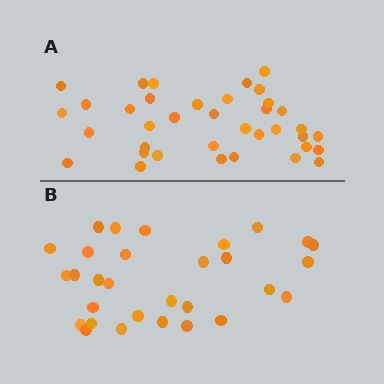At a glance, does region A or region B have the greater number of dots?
Region A (the top region) has more dots.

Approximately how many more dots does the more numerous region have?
Region A has roughly 8 or so more dots than region B.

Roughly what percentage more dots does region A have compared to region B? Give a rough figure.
About 25% more.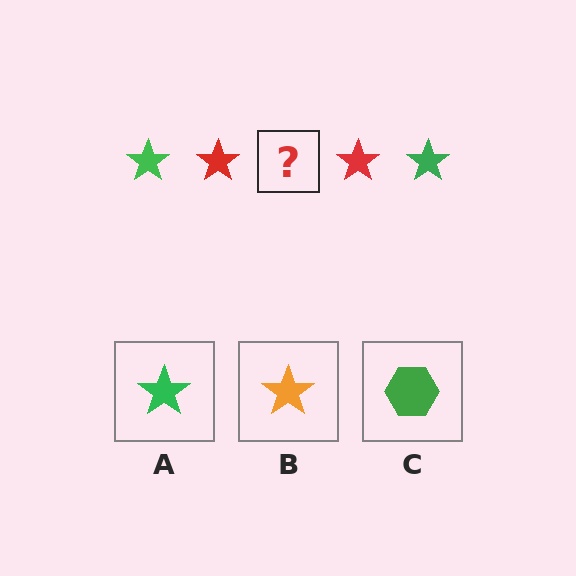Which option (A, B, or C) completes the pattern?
A.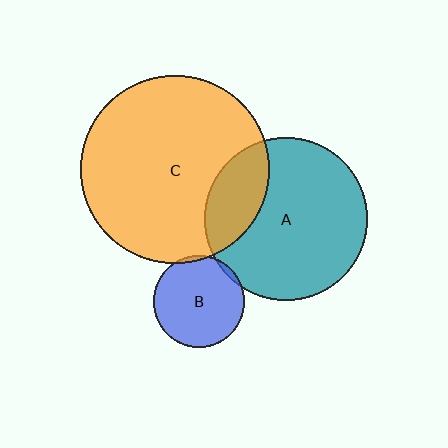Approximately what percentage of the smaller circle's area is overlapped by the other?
Approximately 25%.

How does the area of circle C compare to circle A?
Approximately 1.3 times.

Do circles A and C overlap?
Yes.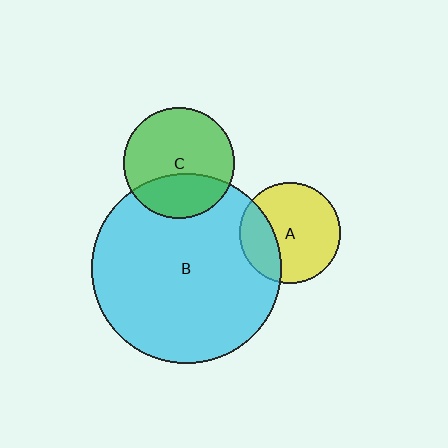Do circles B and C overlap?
Yes.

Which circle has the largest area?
Circle B (cyan).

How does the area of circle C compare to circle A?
Approximately 1.2 times.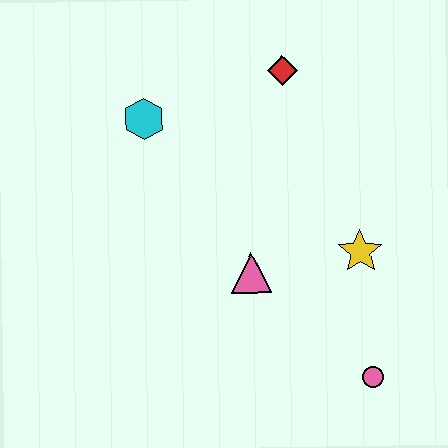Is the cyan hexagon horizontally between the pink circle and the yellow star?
No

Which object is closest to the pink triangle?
The yellow star is closest to the pink triangle.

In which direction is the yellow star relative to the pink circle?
The yellow star is above the pink circle.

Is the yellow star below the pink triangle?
No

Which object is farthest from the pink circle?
The cyan hexagon is farthest from the pink circle.